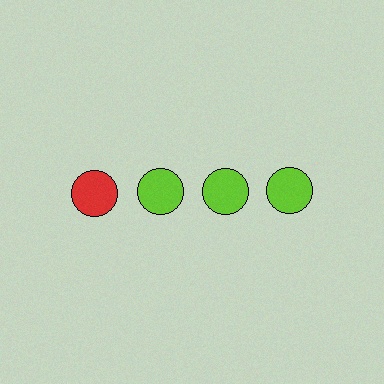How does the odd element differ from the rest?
It has a different color: red instead of lime.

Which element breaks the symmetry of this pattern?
The red circle in the top row, leftmost column breaks the symmetry. All other shapes are lime circles.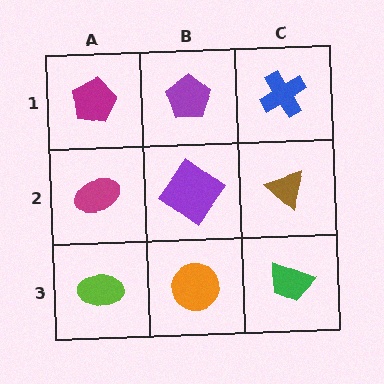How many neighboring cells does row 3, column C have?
2.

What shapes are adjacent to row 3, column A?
A magenta ellipse (row 2, column A), an orange circle (row 3, column B).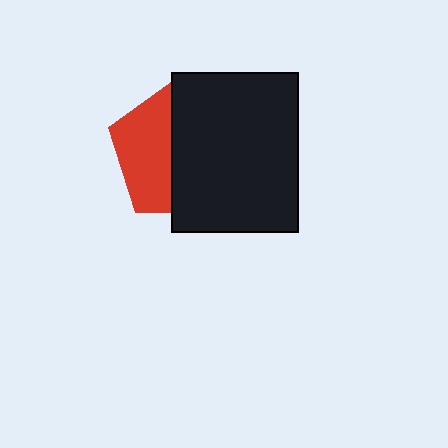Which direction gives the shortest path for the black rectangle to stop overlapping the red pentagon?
Moving right gives the shortest separation.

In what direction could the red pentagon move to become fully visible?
The red pentagon could move left. That would shift it out from behind the black rectangle entirely.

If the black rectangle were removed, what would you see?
You would see the complete red pentagon.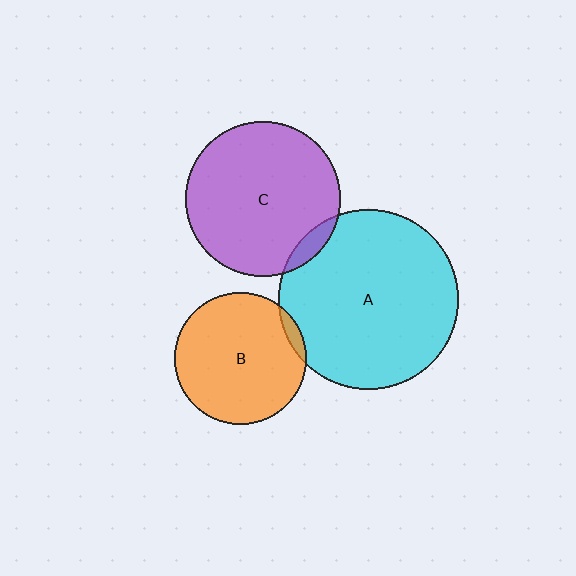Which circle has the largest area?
Circle A (cyan).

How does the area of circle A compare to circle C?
Approximately 1.4 times.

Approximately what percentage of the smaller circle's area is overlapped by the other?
Approximately 5%.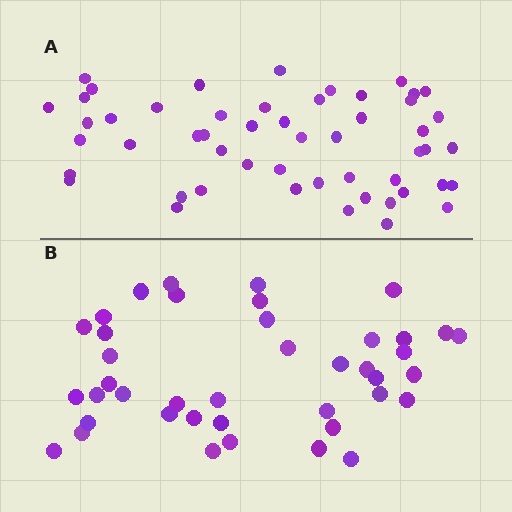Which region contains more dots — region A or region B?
Region A (the top region) has more dots.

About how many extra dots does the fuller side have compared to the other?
Region A has roughly 12 or so more dots than region B.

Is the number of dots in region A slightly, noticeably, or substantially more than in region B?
Region A has noticeably more, but not dramatically so. The ratio is roughly 1.3 to 1.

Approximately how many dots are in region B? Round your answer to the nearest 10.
About 40 dots. (The exact count is 41, which rounds to 40.)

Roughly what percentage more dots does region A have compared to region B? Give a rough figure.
About 25% more.